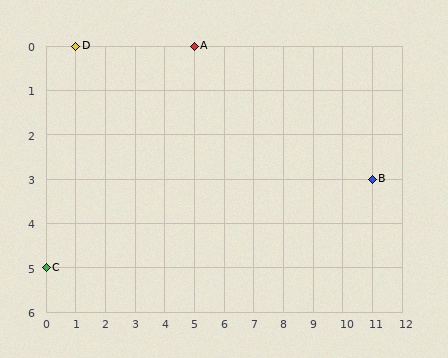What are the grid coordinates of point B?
Point B is at grid coordinates (11, 3).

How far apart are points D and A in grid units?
Points D and A are 4 columns apart.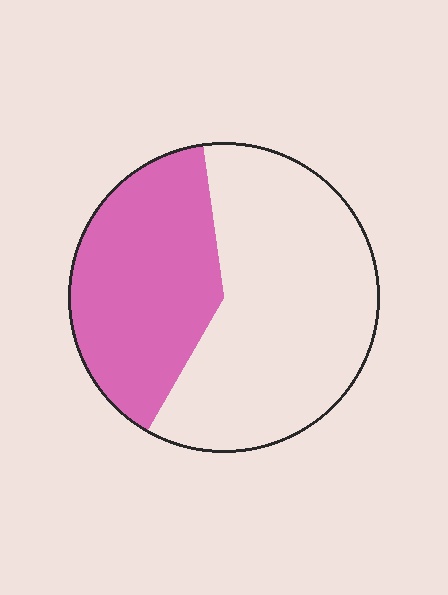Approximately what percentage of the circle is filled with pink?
Approximately 40%.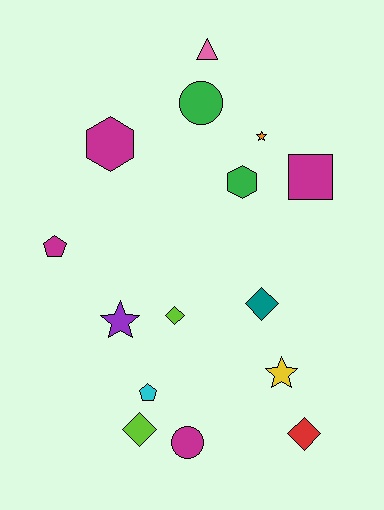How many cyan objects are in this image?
There is 1 cyan object.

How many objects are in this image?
There are 15 objects.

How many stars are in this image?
There are 3 stars.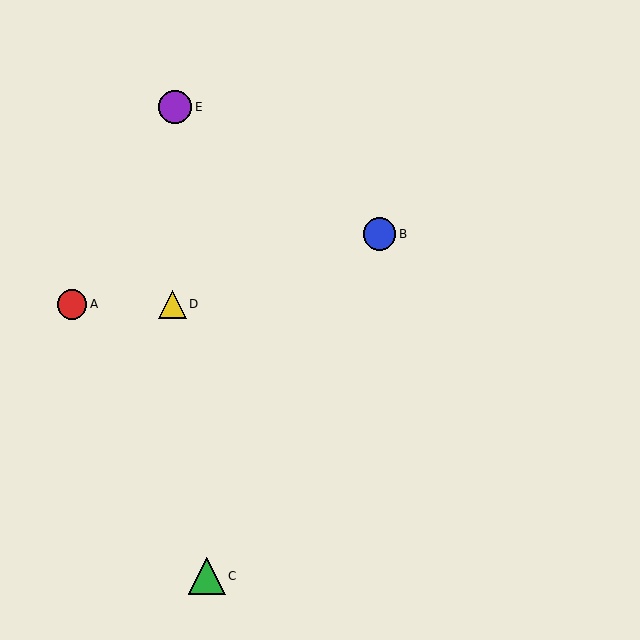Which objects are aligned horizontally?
Objects A, D are aligned horizontally.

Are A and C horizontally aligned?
No, A is at y≈304 and C is at y≈576.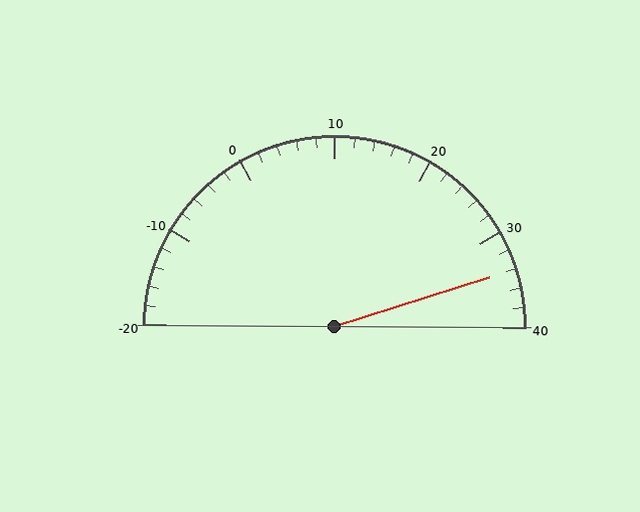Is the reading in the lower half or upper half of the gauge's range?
The reading is in the upper half of the range (-20 to 40).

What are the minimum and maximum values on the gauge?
The gauge ranges from -20 to 40.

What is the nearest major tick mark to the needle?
The nearest major tick mark is 30.